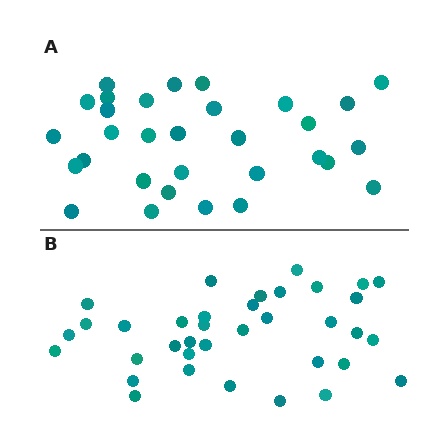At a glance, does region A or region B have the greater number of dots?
Region B (the bottom region) has more dots.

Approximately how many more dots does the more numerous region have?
Region B has about 5 more dots than region A.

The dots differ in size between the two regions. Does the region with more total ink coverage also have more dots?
No. Region A has more total ink coverage because its dots are larger, but region B actually contains more individual dots. Total area can be misleading — the number of items is what matters here.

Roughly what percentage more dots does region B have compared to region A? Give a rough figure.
About 15% more.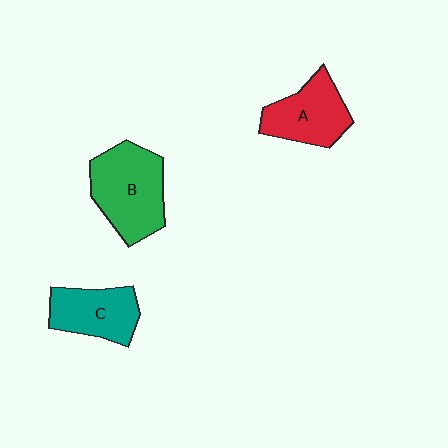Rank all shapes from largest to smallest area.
From largest to smallest: B (green), A (red), C (teal).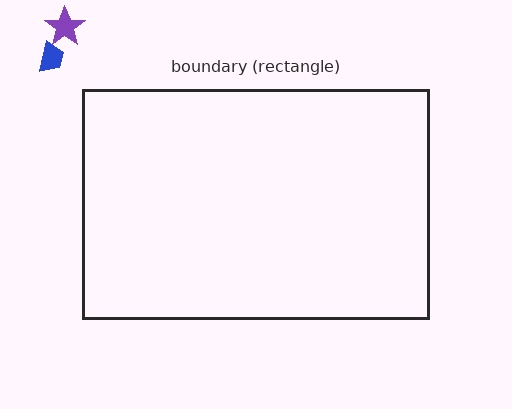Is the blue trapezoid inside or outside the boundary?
Outside.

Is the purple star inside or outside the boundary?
Outside.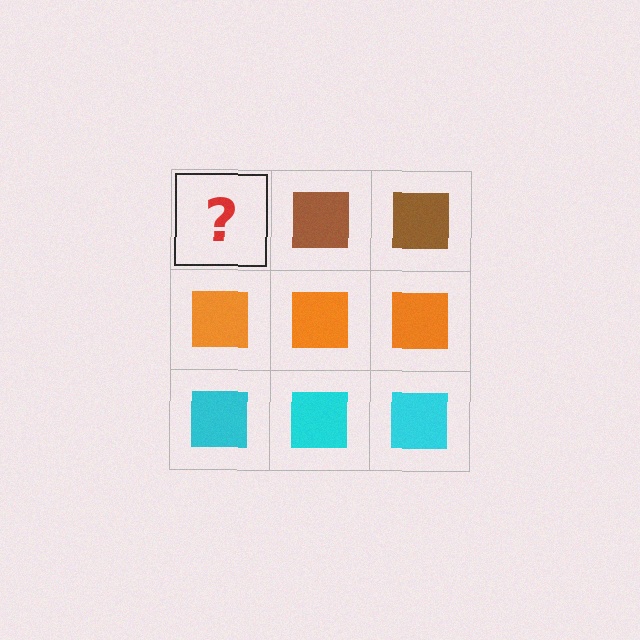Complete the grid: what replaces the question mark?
The question mark should be replaced with a brown square.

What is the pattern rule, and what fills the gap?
The rule is that each row has a consistent color. The gap should be filled with a brown square.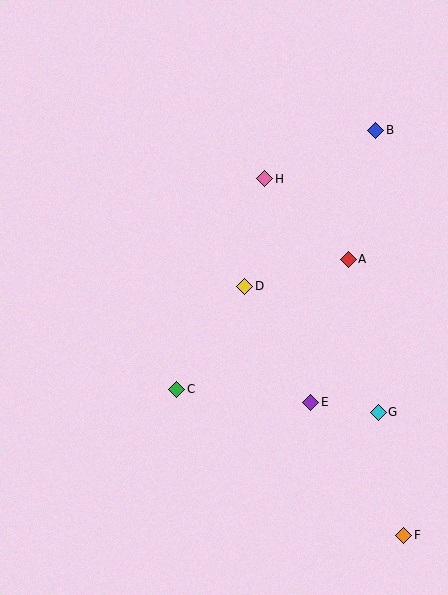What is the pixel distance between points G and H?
The distance between G and H is 260 pixels.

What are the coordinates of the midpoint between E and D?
The midpoint between E and D is at (278, 344).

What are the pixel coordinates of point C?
Point C is at (177, 389).